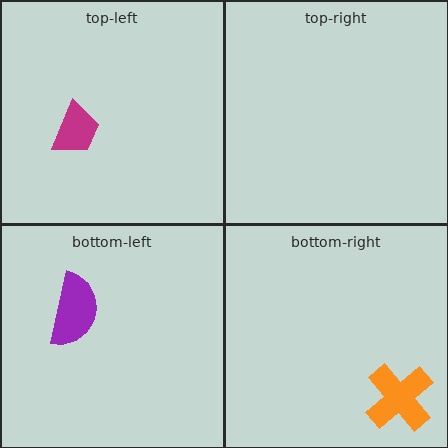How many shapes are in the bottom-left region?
1.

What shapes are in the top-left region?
The magenta trapezoid.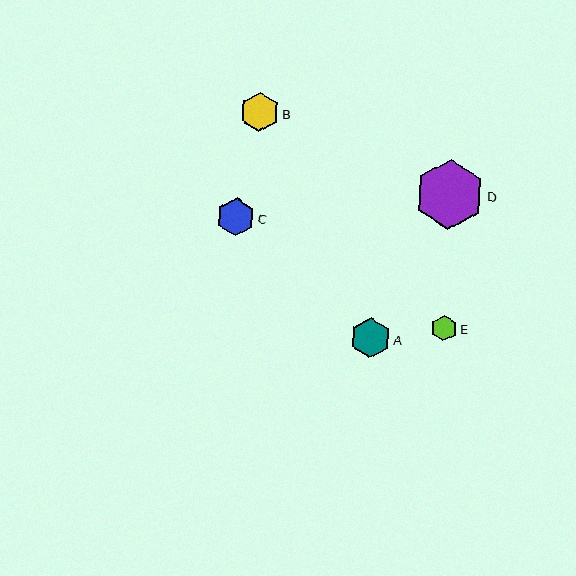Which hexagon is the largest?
Hexagon D is the largest with a size of approximately 69 pixels.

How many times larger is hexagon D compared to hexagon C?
Hexagon D is approximately 1.8 times the size of hexagon C.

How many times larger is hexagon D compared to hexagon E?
Hexagon D is approximately 2.7 times the size of hexagon E.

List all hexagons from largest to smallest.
From largest to smallest: D, A, B, C, E.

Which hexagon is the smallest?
Hexagon E is the smallest with a size of approximately 25 pixels.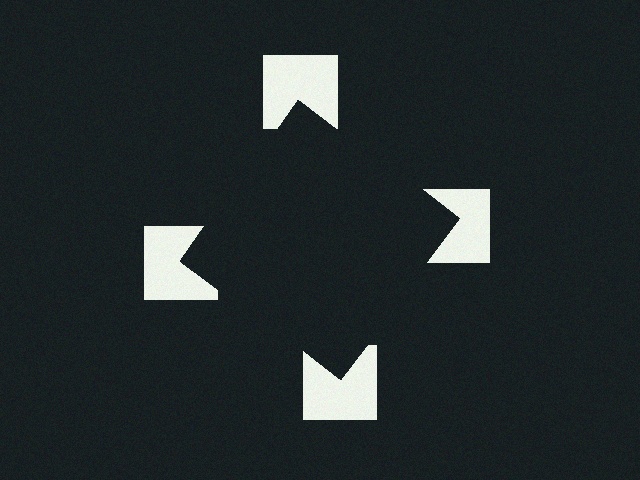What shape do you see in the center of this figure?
An illusory square — its edges are inferred from the aligned wedge cuts in the notched squares, not physically drawn.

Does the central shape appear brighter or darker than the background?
It typically appears slightly darker than the background, even though no actual brightness change is drawn.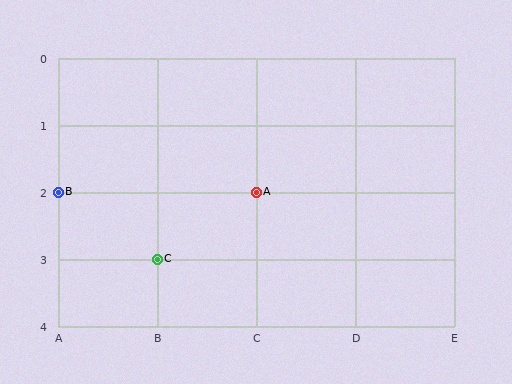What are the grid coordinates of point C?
Point C is at grid coordinates (B, 3).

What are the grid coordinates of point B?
Point B is at grid coordinates (A, 2).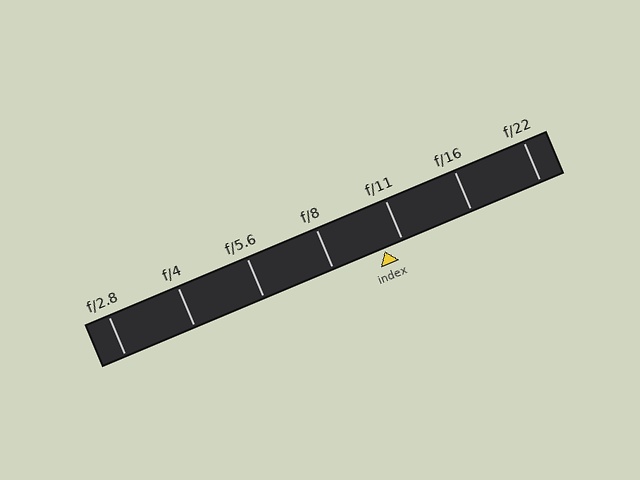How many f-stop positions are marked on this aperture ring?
There are 7 f-stop positions marked.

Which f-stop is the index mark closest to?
The index mark is closest to f/11.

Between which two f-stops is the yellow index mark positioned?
The index mark is between f/8 and f/11.